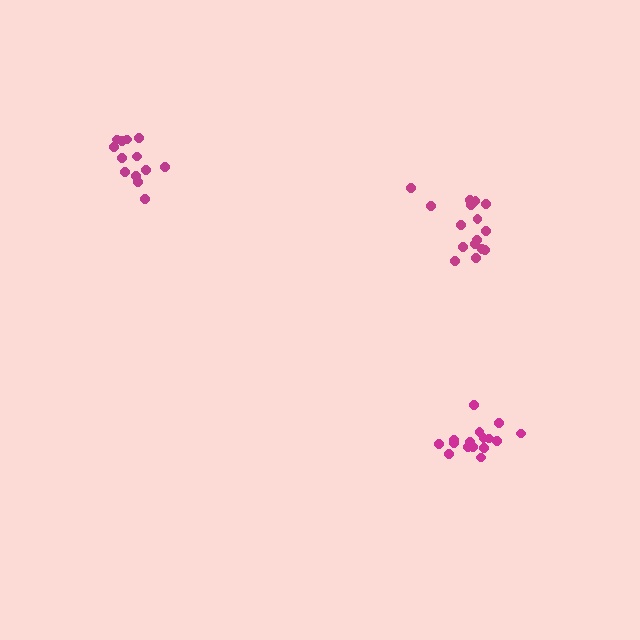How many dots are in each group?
Group 1: 13 dots, Group 2: 17 dots, Group 3: 17 dots (47 total).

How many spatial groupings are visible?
There are 3 spatial groupings.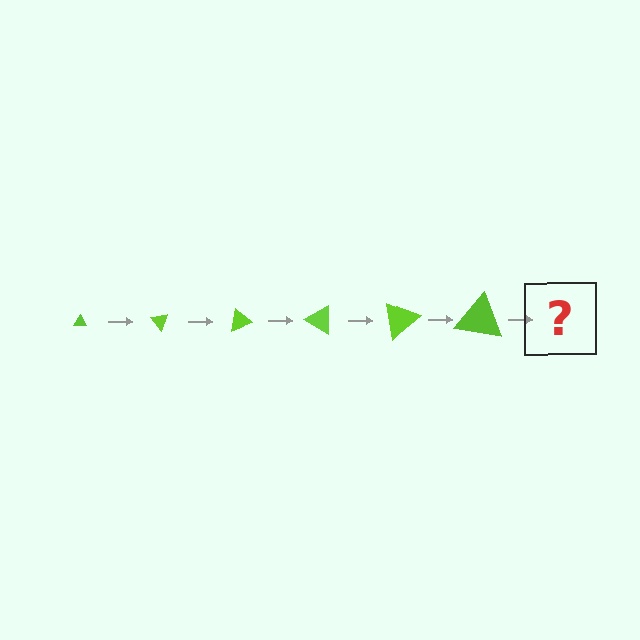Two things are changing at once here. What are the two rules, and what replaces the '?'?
The two rules are that the triangle grows larger each step and it rotates 50 degrees each step. The '?' should be a triangle, larger than the previous one and rotated 300 degrees from the start.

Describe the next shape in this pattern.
It should be a triangle, larger than the previous one and rotated 300 degrees from the start.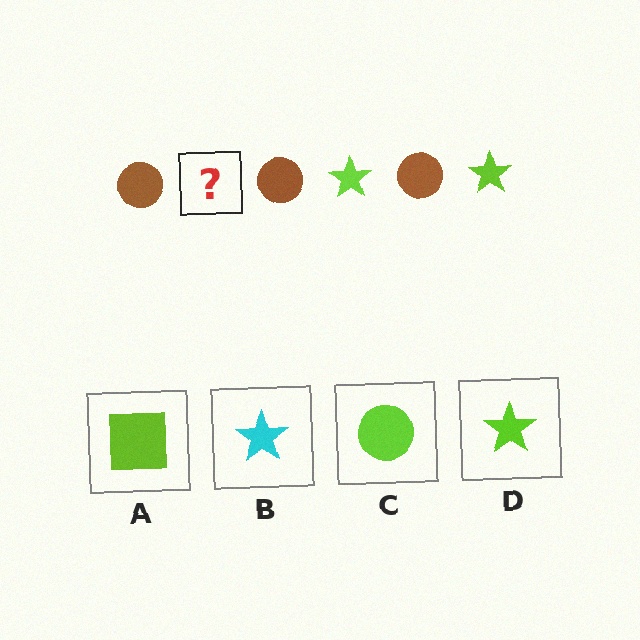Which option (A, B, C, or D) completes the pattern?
D.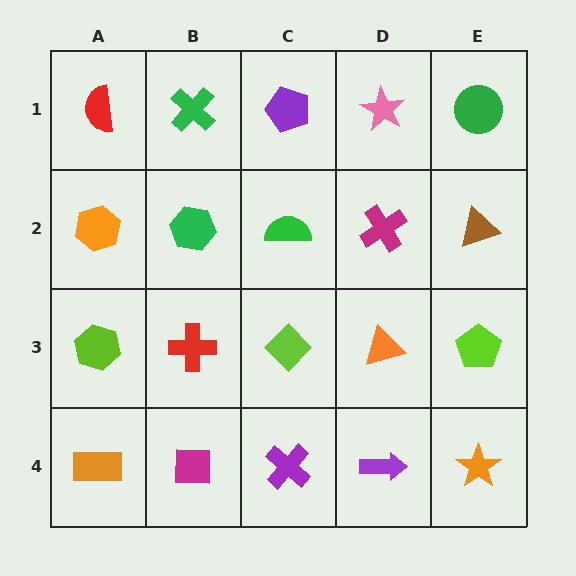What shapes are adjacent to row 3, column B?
A green hexagon (row 2, column B), a magenta square (row 4, column B), a lime hexagon (row 3, column A), a lime diamond (row 3, column C).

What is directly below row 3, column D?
A purple arrow.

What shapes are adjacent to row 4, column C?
A lime diamond (row 3, column C), a magenta square (row 4, column B), a purple arrow (row 4, column D).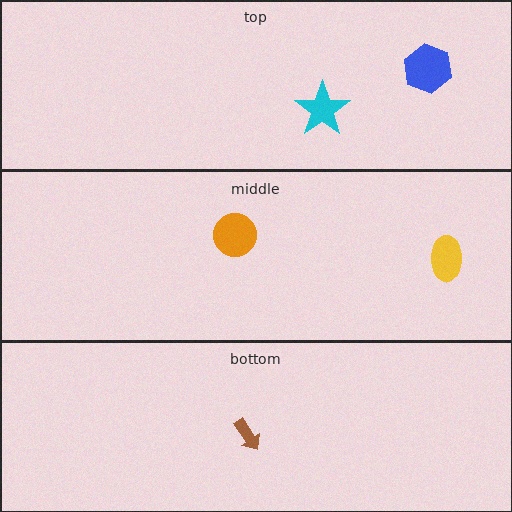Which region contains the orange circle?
The middle region.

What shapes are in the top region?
The cyan star, the blue hexagon.